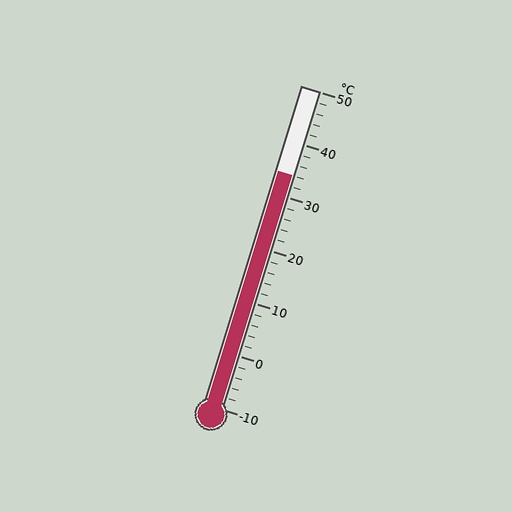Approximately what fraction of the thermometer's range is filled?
The thermometer is filled to approximately 75% of its range.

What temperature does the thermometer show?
The thermometer shows approximately 34°C.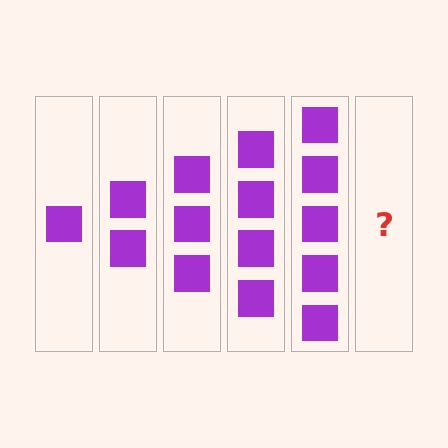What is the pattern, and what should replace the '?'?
The pattern is that each step adds one more square. The '?' should be 6 squares.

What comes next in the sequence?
The next element should be 6 squares.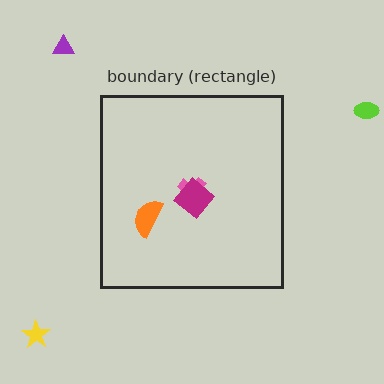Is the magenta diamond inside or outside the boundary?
Inside.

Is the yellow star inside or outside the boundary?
Outside.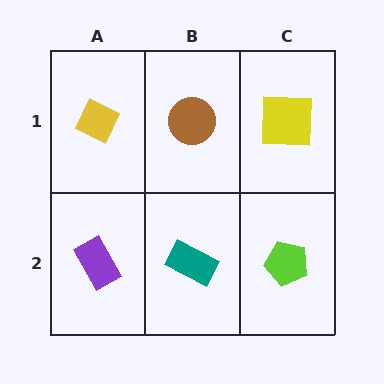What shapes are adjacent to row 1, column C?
A lime pentagon (row 2, column C), a brown circle (row 1, column B).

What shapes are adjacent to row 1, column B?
A teal rectangle (row 2, column B), a yellow diamond (row 1, column A), a yellow square (row 1, column C).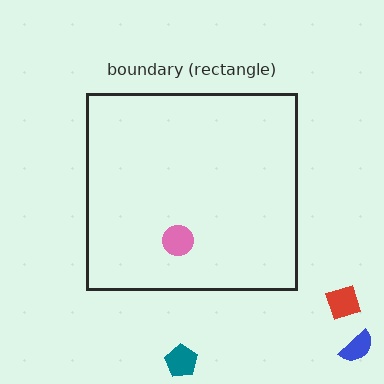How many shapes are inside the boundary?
1 inside, 3 outside.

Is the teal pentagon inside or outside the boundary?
Outside.